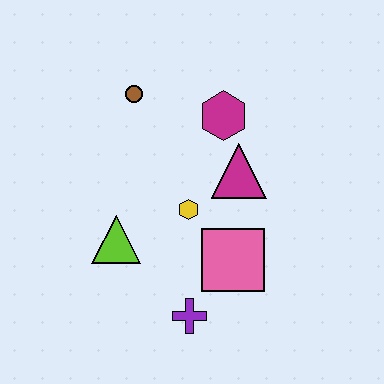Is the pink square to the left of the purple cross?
No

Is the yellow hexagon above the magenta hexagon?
No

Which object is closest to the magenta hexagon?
The magenta triangle is closest to the magenta hexagon.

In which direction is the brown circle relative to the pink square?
The brown circle is above the pink square.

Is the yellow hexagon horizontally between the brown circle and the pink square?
Yes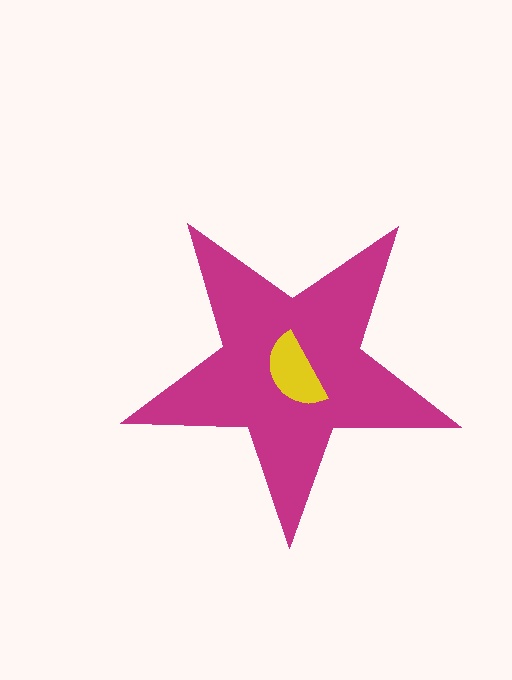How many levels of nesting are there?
2.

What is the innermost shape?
The yellow semicircle.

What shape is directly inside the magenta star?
The yellow semicircle.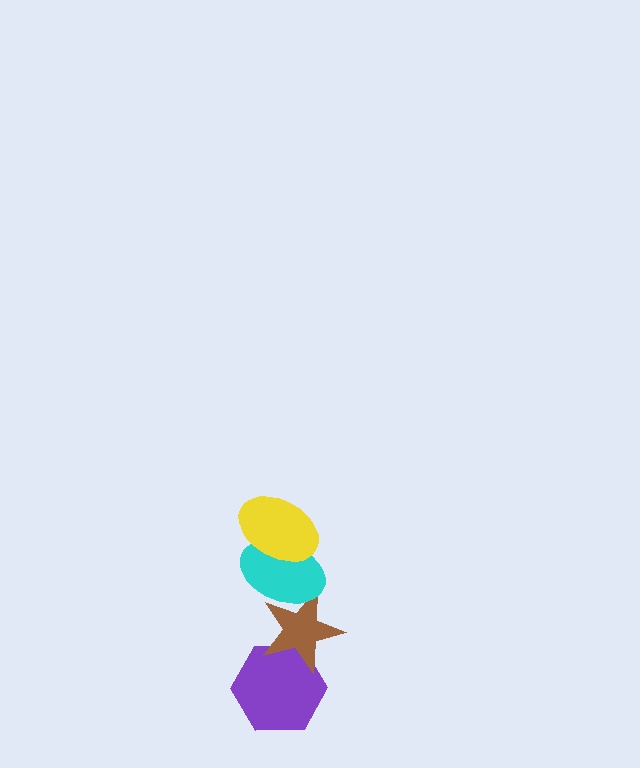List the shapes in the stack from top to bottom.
From top to bottom: the yellow ellipse, the cyan ellipse, the brown star, the purple hexagon.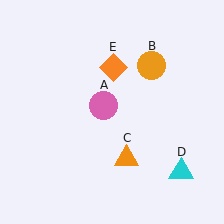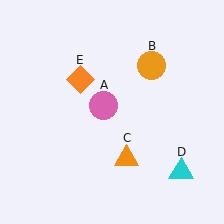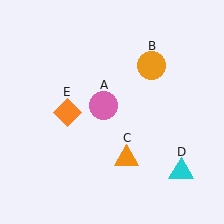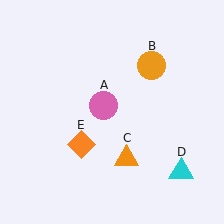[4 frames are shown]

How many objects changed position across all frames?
1 object changed position: orange diamond (object E).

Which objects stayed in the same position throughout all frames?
Pink circle (object A) and orange circle (object B) and orange triangle (object C) and cyan triangle (object D) remained stationary.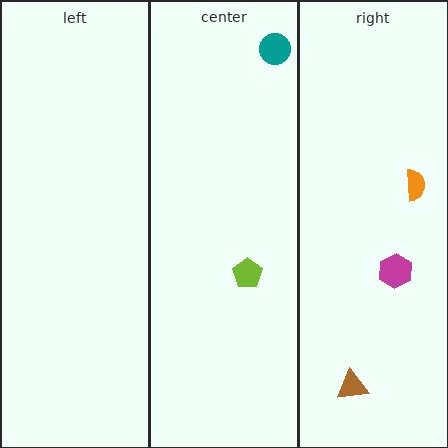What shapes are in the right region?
The magenta hexagon, the orange semicircle, the brown triangle.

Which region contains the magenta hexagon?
The right region.